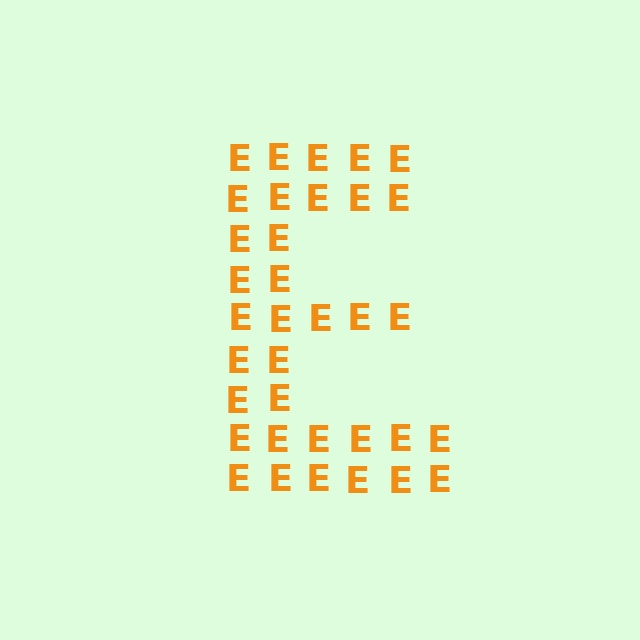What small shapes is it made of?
It is made of small letter E's.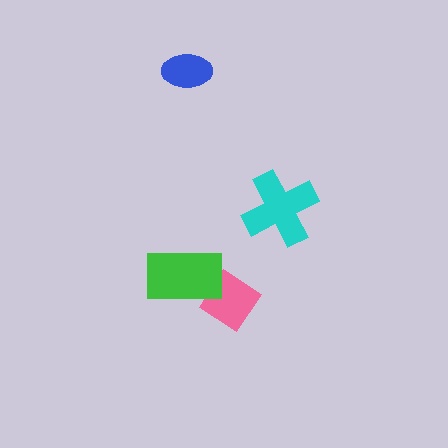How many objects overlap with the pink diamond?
1 object overlaps with the pink diamond.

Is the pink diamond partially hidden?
Yes, it is partially covered by another shape.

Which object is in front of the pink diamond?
The green rectangle is in front of the pink diamond.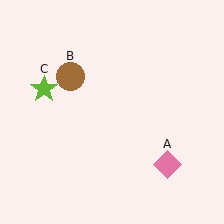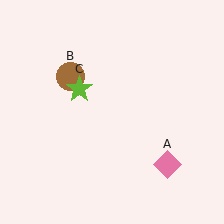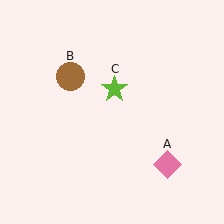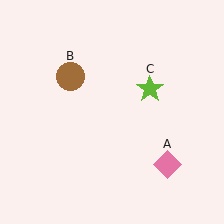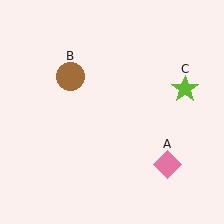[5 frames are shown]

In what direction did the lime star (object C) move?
The lime star (object C) moved right.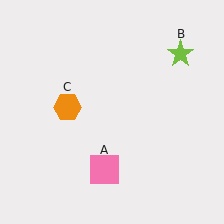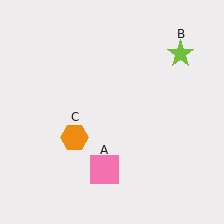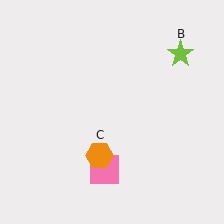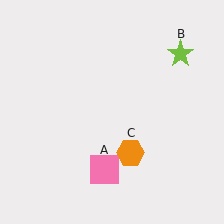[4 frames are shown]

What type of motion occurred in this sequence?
The orange hexagon (object C) rotated counterclockwise around the center of the scene.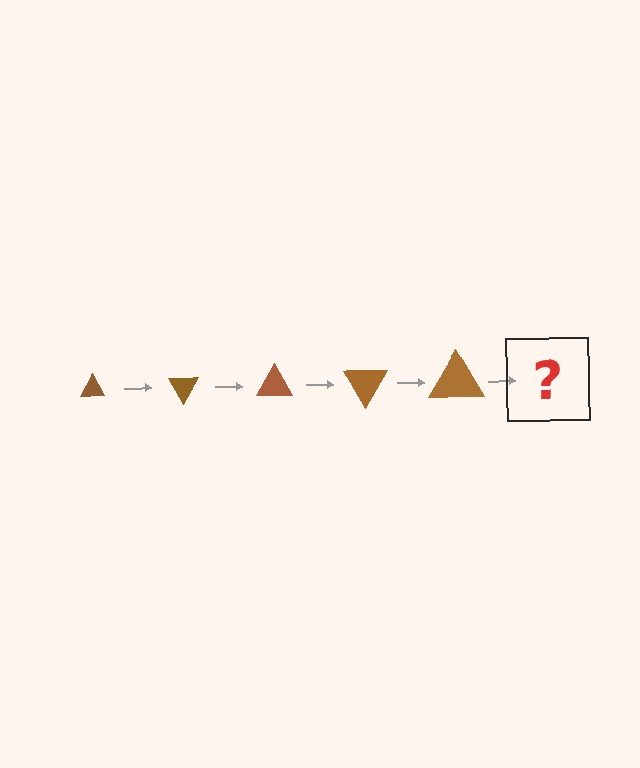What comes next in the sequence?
The next element should be a triangle, larger than the previous one and rotated 300 degrees from the start.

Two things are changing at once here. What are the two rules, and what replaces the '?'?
The two rules are that the triangle grows larger each step and it rotates 60 degrees each step. The '?' should be a triangle, larger than the previous one and rotated 300 degrees from the start.